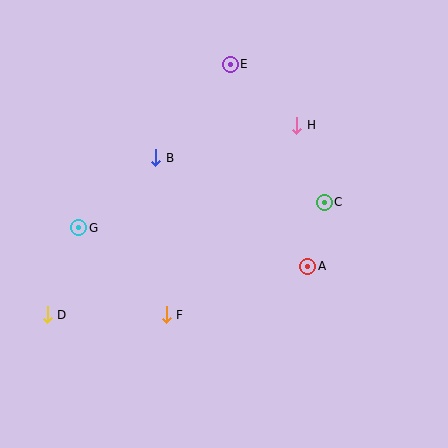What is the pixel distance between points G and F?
The distance between G and F is 124 pixels.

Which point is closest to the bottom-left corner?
Point D is closest to the bottom-left corner.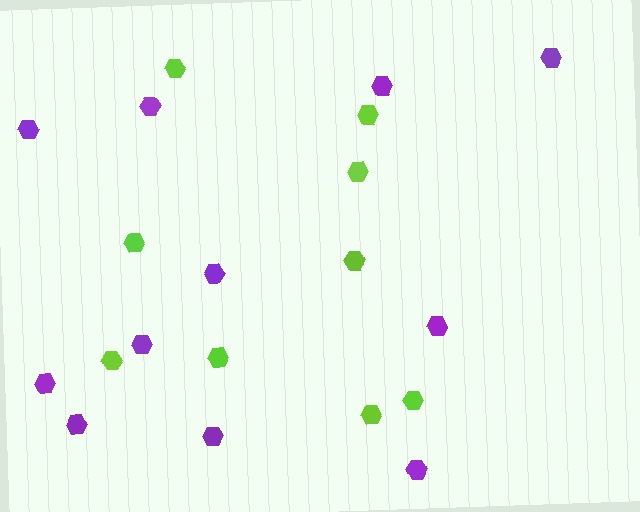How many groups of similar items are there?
There are 2 groups: one group of lime hexagons (9) and one group of purple hexagons (11).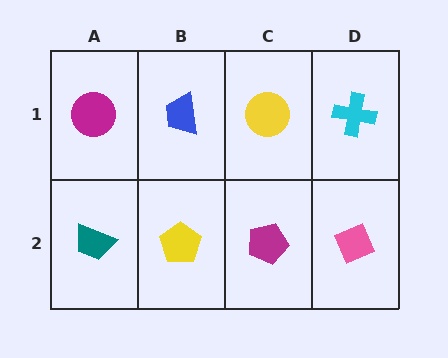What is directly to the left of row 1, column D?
A yellow circle.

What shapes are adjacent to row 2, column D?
A cyan cross (row 1, column D), a magenta pentagon (row 2, column C).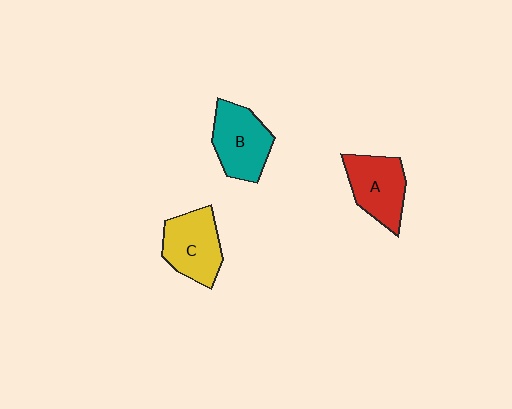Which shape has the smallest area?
Shape A (red).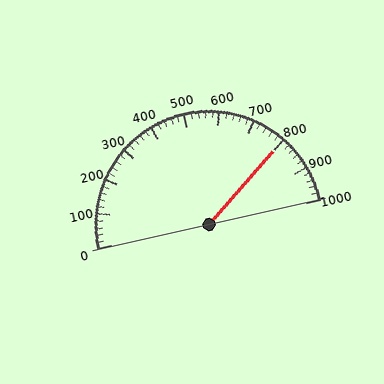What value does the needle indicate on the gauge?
The needle indicates approximately 800.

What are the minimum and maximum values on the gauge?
The gauge ranges from 0 to 1000.